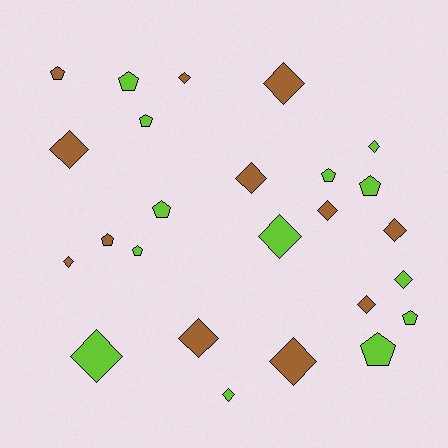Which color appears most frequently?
Lime, with 13 objects.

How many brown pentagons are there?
There are 2 brown pentagons.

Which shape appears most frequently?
Diamond, with 15 objects.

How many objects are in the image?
There are 25 objects.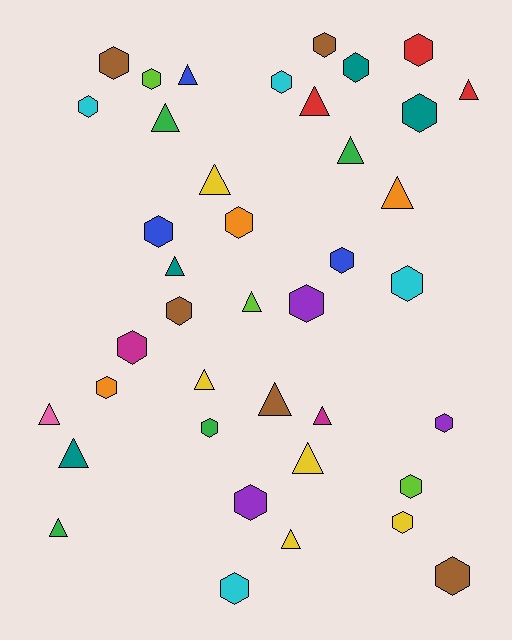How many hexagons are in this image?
There are 23 hexagons.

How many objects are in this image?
There are 40 objects.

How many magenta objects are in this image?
There are 2 magenta objects.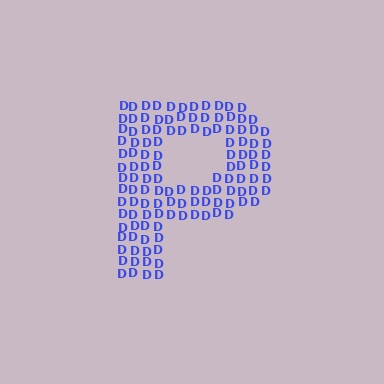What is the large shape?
The large shape is the letter P.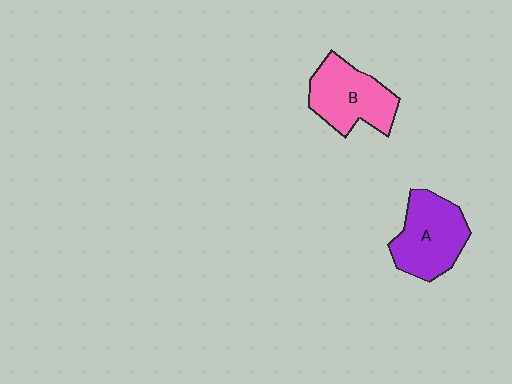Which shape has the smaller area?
Shape B (pink).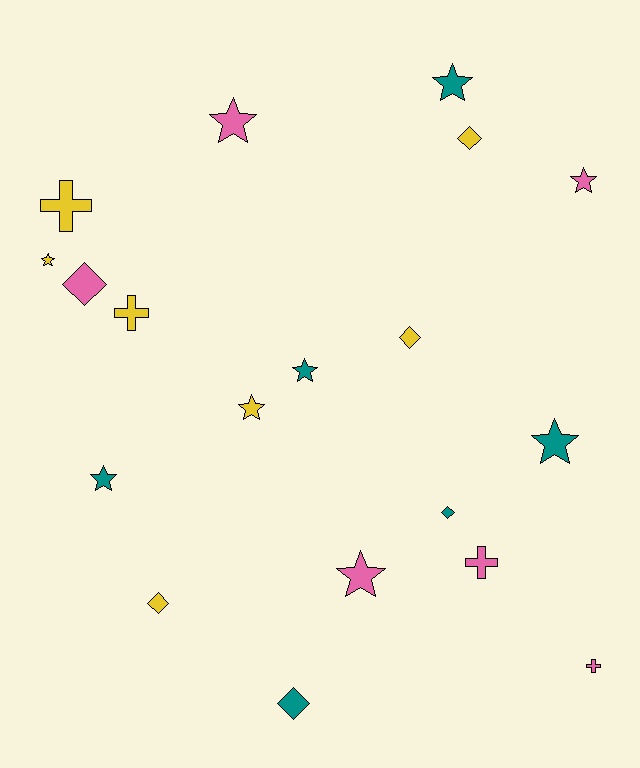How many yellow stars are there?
There are 2 yellow stars.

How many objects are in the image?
There are 19 objects.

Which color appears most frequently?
Yellow, with 7 objects.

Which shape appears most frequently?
Star, with 9 objects.